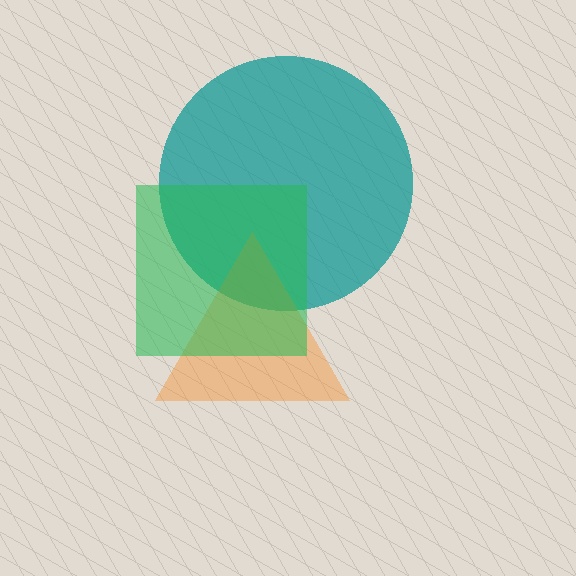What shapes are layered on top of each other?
The layered shapes are: a teal circle, an orange triangle, a green square.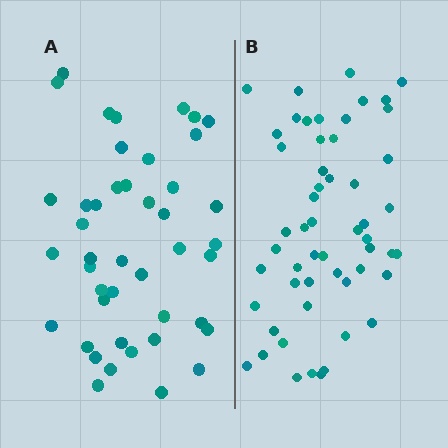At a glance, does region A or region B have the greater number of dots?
Region B (the right region) has more dots.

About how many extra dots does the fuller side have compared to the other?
Region B has roughly 10 or so more dots than region A.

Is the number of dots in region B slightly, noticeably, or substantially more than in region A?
Region B has only slightly more — the two regions are fairly close. The ratio is roughly 1.2 to 1.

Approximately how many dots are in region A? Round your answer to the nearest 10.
About 40 dots. (The exact count is 44, which rounds to 40.)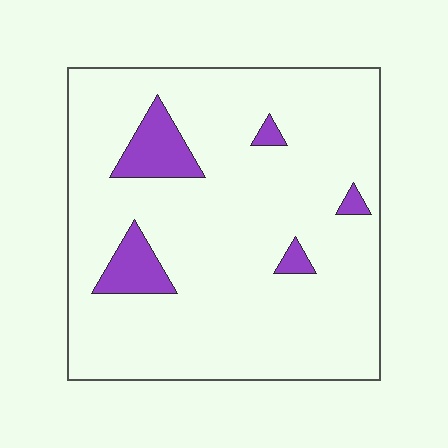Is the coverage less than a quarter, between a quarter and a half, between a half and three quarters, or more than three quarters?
Less than a quarter.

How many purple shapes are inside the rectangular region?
5.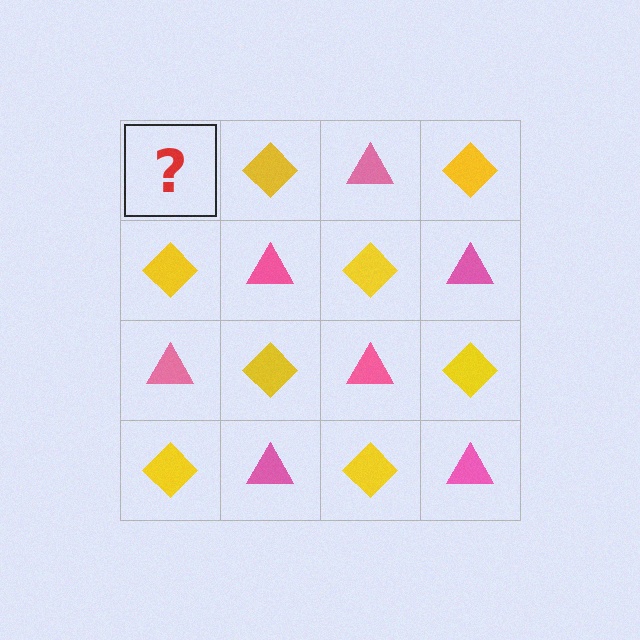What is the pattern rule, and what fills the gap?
The rule is that it alternates pink triangle and yellow diamond in a checkerboard pattern. The gap should be filled with a pink triangle.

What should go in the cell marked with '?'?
The missing cell should contain a pink triangle.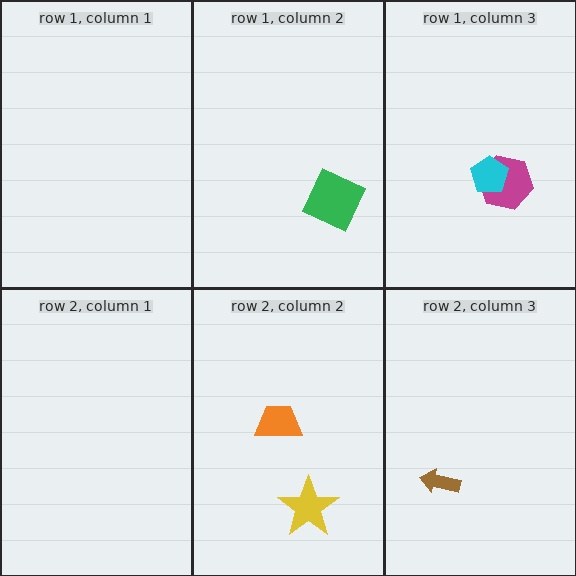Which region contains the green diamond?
The row 1, column 2 region.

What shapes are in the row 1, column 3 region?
The magenta hexagon, the cyan pentagon.